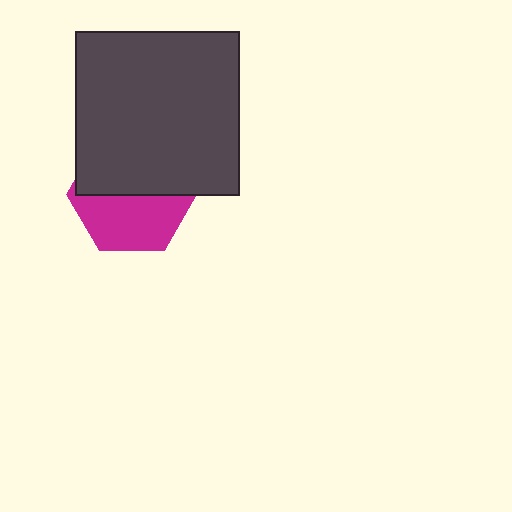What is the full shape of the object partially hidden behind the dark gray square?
The partially hidden object is a magenta hexagon.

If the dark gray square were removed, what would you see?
You would see the complete magenta hexagon.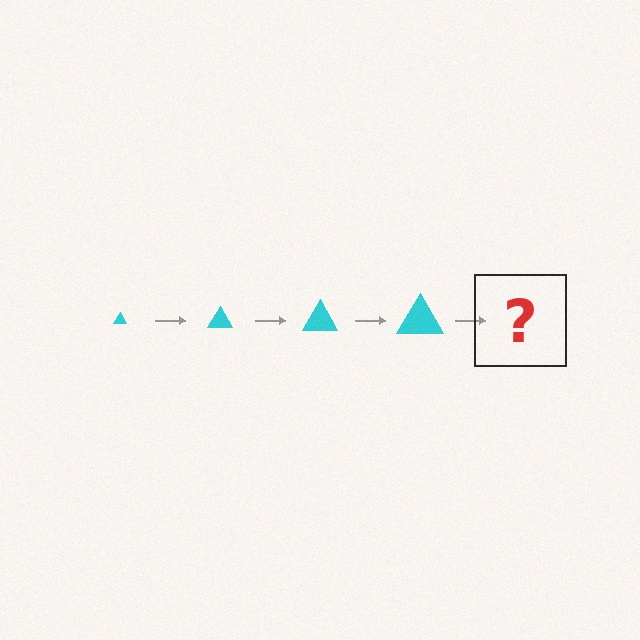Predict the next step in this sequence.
The next step is a cyan triangle, larger than the previous one.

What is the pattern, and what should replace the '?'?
The pattern is that the triangle gets progressively larger each step. The '?' should be a cyan triangle, larger than the previous one.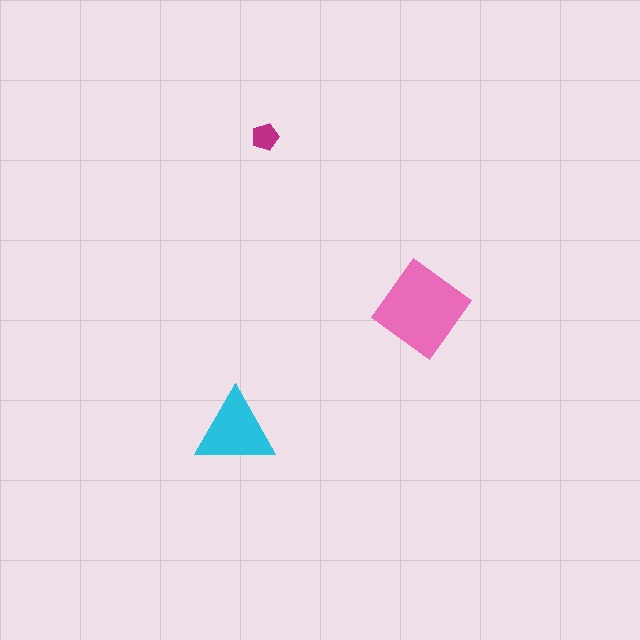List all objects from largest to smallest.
The pink diamond, the cyan triangle, the magenta pentagon.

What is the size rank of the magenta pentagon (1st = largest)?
3rd.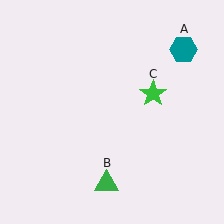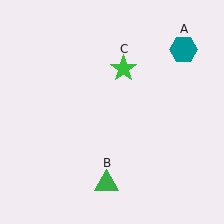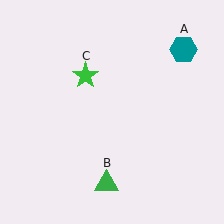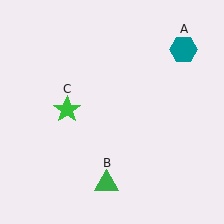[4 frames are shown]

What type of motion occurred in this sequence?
The green star (object C) rotated counterclockwise around the center of the scene.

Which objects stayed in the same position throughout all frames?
Teal hexagon (object A) and green triangle (object B) remained stationary.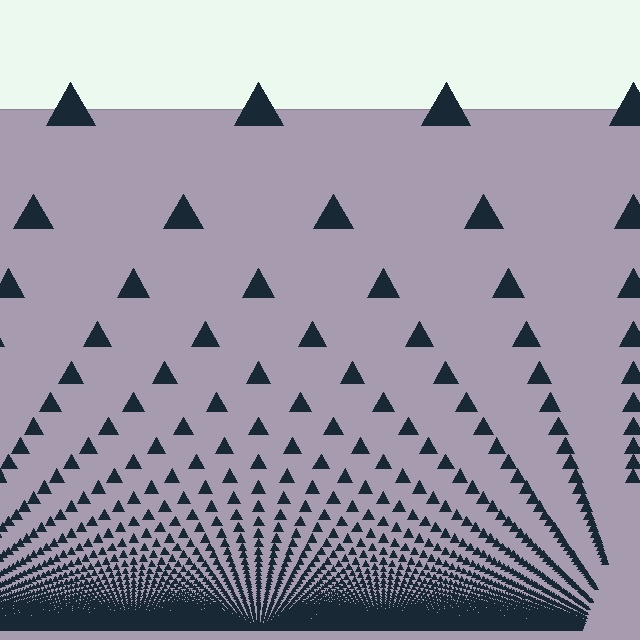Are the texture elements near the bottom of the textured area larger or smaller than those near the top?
Smaller. The gradient is inverted — elements near the bottom are smaller and denser.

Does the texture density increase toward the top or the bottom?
Density increases toward the bottom.